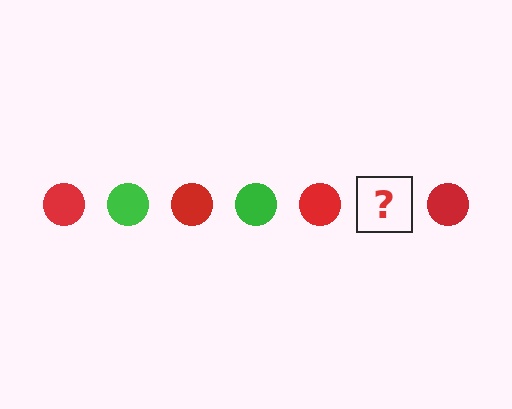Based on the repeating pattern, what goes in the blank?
The blank should be a green circle.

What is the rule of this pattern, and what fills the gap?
The rule is that the pattern cycles through red, green circles. The gap should be filled with a green circle.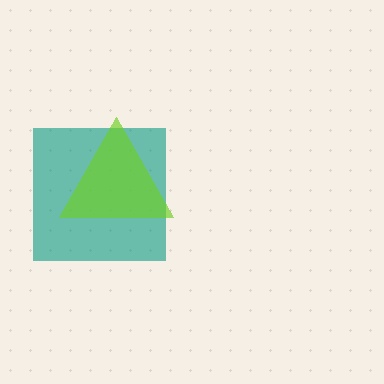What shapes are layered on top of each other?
The layered shapes are: a teal square, a lime triangle.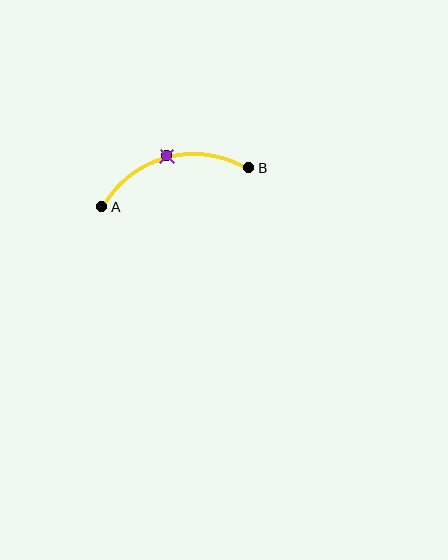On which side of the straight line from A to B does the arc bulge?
The arc bulges above the straight line connecting A and B.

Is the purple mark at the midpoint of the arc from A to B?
Yes. The purple mark lies on the arc at equal arc-length from both A and B — it is the arc midpoint.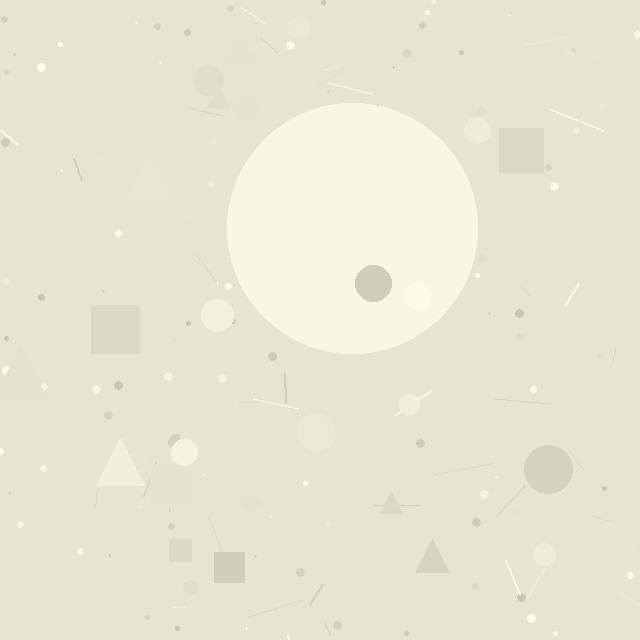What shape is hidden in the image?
A circle is hidden in the image.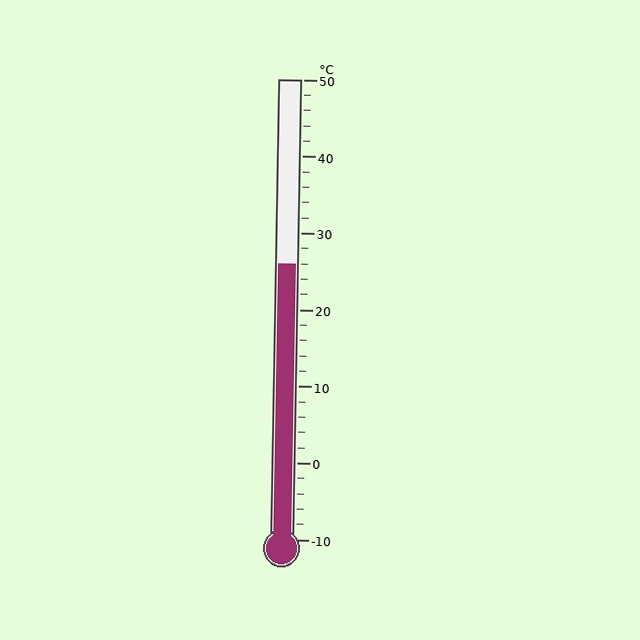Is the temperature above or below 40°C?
The temperature is below 40°C.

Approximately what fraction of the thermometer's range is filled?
The thermometer is filled to approximately 60% of its range.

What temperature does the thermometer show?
The thermometer shows approximately 26°C.